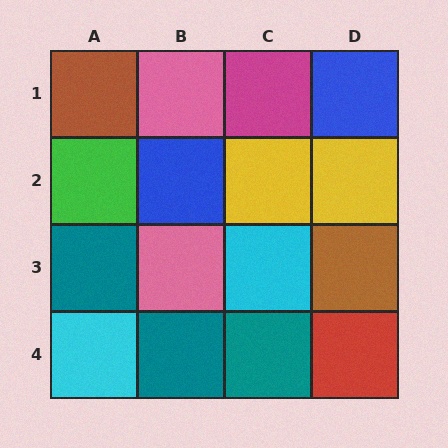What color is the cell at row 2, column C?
Yellow.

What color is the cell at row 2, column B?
Blue.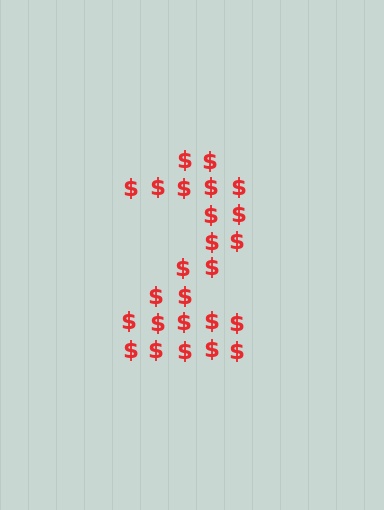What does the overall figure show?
The overall figure shows the digit 2.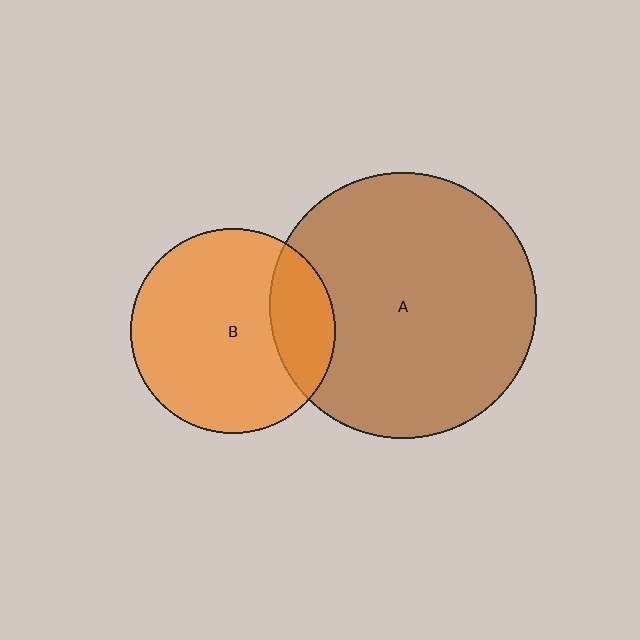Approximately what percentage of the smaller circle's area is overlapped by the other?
Approximately 20%.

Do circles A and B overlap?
Yes.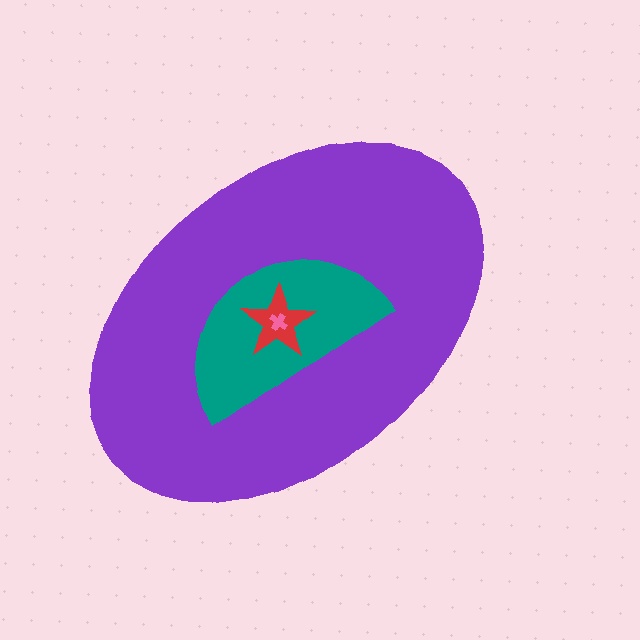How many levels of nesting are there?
4.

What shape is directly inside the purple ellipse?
The teal semicircle.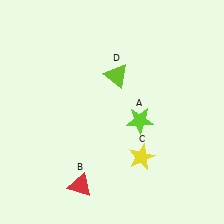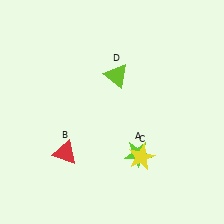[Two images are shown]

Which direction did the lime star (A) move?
The lime star (A) moved down.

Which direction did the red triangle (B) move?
The red triangle (B) moved up.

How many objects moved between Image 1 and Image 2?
2 objects moved between the two images.